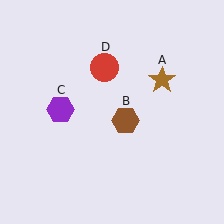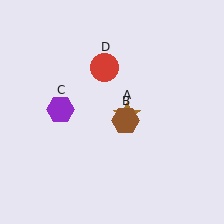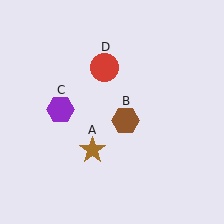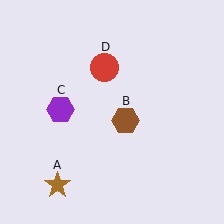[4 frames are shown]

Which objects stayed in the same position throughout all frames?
Brown hexagon (object B) and purple hexagon (object C) and red circle (object D) remained stationary.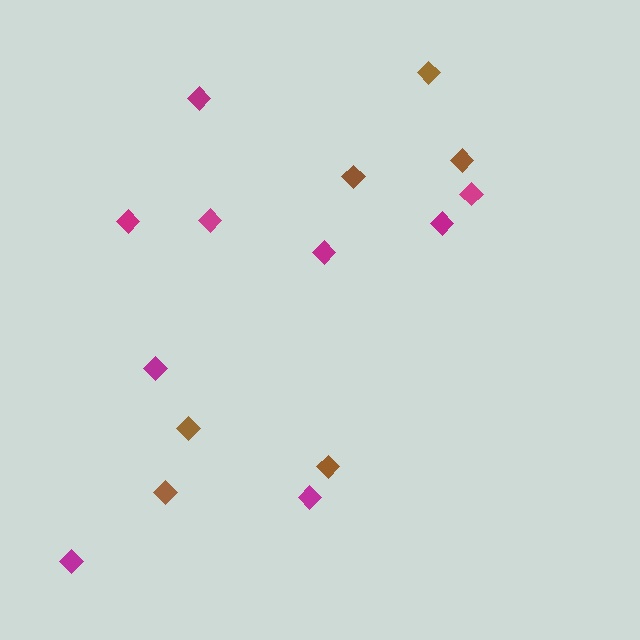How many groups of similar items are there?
There are 2 groups: one group of magenta diamonds (9) and one group of brown diamonds (6).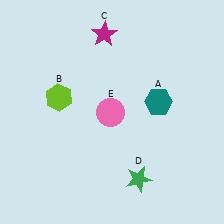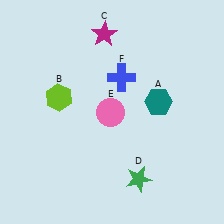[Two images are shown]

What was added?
A blue cross (F) was added in Image 2.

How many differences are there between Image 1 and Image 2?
There is 1 difference between the two images.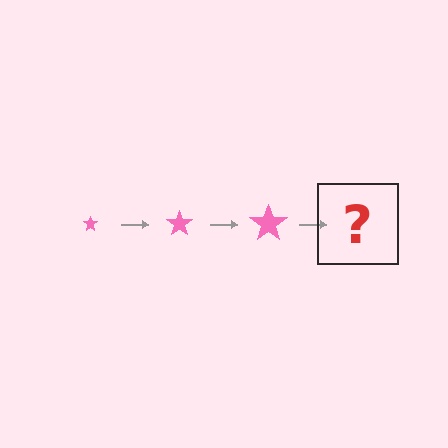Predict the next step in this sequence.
The next step is a pink star, larger than the previous one.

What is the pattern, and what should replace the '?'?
The pattern is that the star gets progressively larger each step. The '?' should be a pink star, larger than the previous one.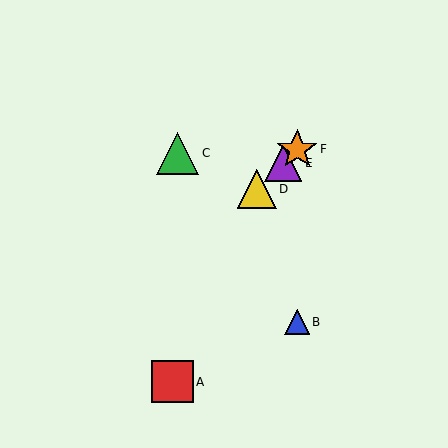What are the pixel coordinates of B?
Object B is at (297, 322).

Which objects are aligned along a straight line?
Objects D, E, F are aligned along a straight line.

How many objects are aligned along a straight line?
3 objects (D, E, F) are aligned along a straight line.